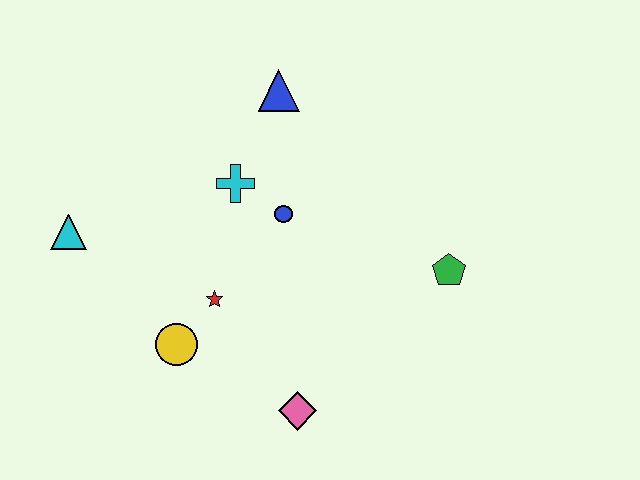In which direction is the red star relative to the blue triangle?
The red star is below the blue triangle.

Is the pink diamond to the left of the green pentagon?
Yes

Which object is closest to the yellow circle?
The red star is closest to the yellow circle.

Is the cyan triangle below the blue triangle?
Yes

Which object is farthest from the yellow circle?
The green pentagon is farthest from the yellow circle.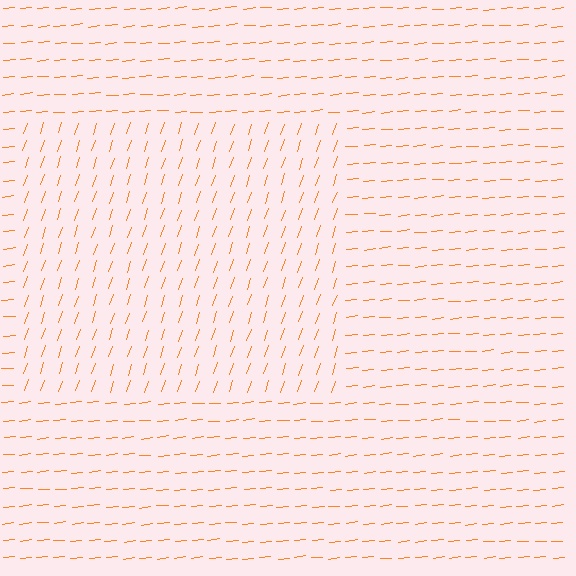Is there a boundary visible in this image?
Yes, there is a texture boundary formed by a change in line orientation.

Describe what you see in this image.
The image is filled with small orange line segments. A rectangle region in the image has lines oriented differently from the surrounding lines, creating a visible texture boundary.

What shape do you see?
I see a rectangle.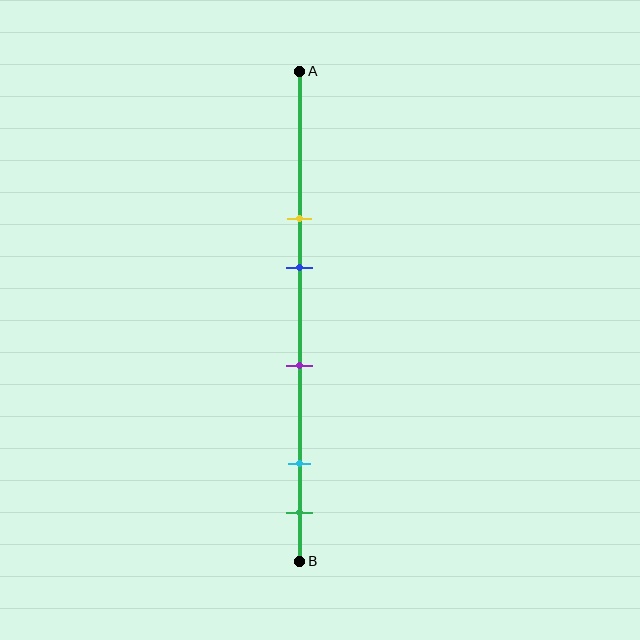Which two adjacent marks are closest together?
The cyan and green marks are the closest adjacent pair.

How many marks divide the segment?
There are 5 marks dividing the segment.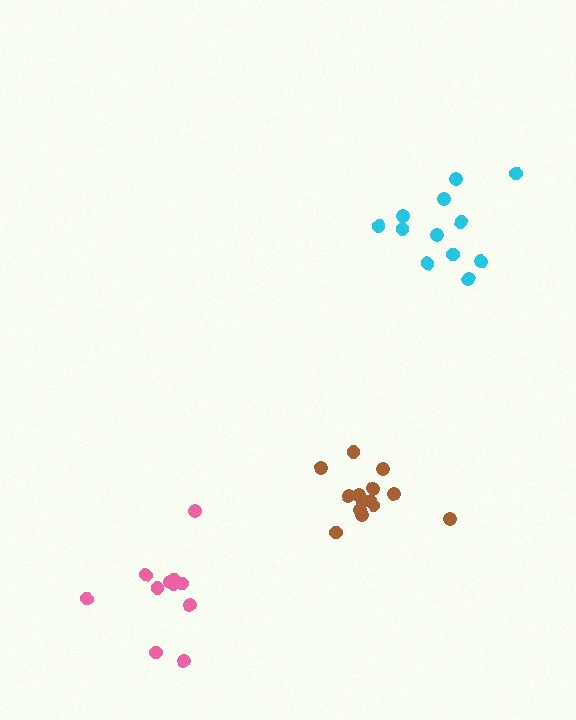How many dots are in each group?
Group 1: 12 dots, Group 2: 14 dots, Group 3: 11 dots (37 total).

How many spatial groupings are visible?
There are 3 spatial groupings.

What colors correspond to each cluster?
The clusters are colored: cyan, brown, pink.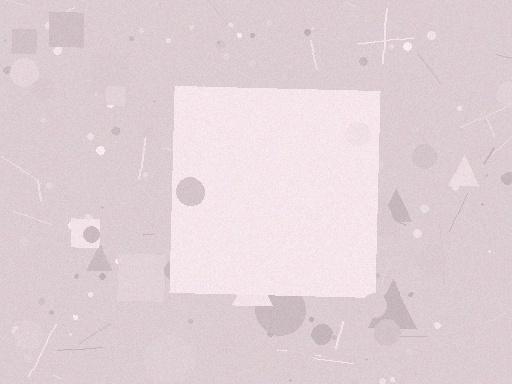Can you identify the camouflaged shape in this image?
The camouflaged shape is a square.